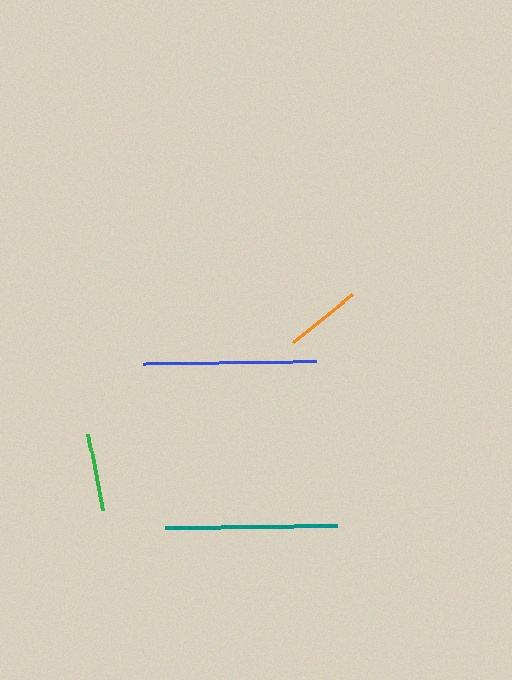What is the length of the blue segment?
The blue segment is approximately 172 pixels long.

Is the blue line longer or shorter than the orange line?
The blue line is longer than the orange line.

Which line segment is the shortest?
The green line is the shortest at approximately 78 pixels.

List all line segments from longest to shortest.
From longest to shortest: blue, teal, orange, green.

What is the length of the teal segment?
The teal segment is approximately 172 pixels long.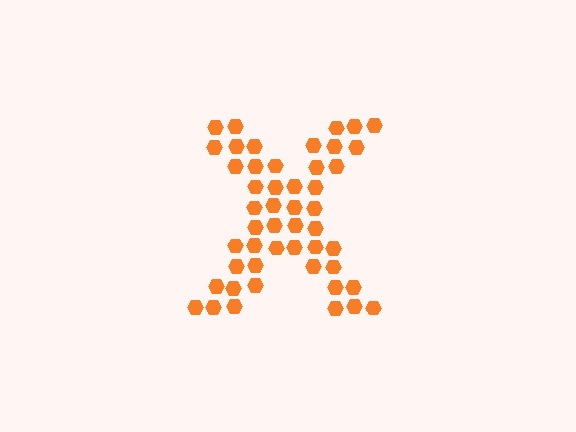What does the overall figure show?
The overall figure shows the letter X.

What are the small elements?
The small elements are hexagons.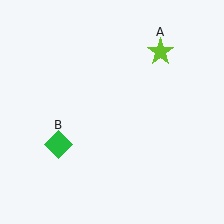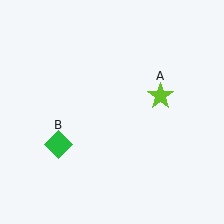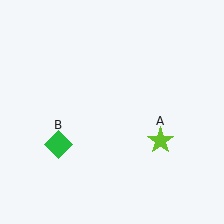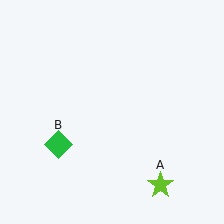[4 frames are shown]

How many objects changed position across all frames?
1 object changed position: lime star (object A).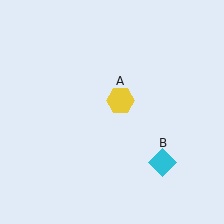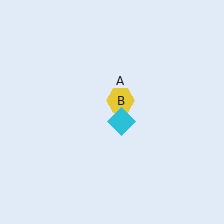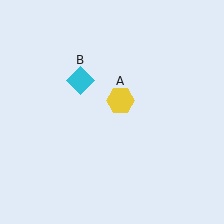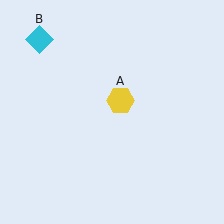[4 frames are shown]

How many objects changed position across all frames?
1 object changed position: cyan diamond (object B).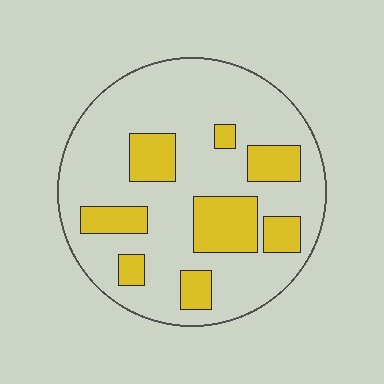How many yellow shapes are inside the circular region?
8.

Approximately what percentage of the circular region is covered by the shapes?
Approximately 25%.